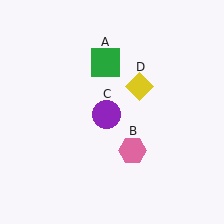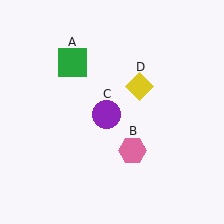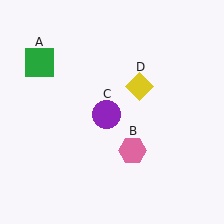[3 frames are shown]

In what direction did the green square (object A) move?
The green square (object A) moved left.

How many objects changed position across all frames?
1 object changed position: green square (object A).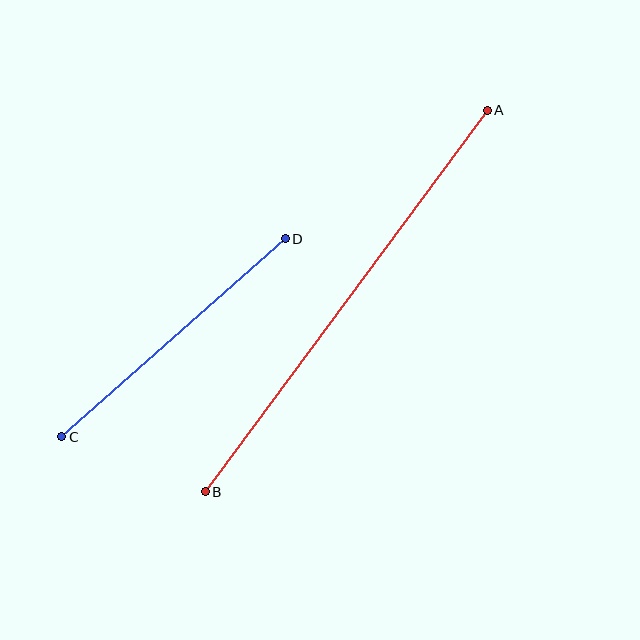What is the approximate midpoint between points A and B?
The midpoint is at approximately (346, 301) pixels.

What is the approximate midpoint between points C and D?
The midpoint is at approximately (174, 338) pixels.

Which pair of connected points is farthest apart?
Points A and B are farthest apart.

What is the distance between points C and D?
The distance is approximately 299 pixels.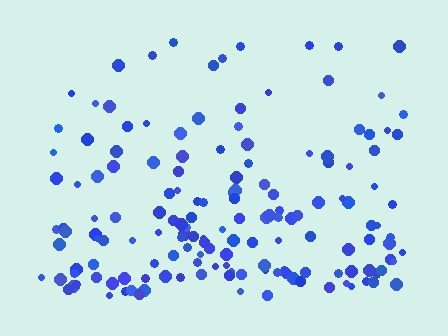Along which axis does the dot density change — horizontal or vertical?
Vertical.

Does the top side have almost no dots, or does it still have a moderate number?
Still a moderate number, just noticeably fewer than the bottom.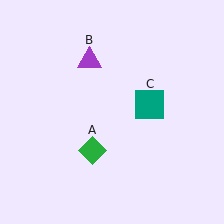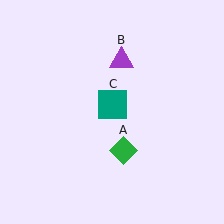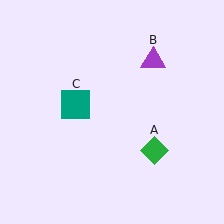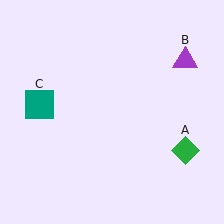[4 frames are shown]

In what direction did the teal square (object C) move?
The teal square (object C) moved left.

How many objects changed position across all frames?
3 objects changed position: green diamond (object A), purple triangle (object B), teal square (object C).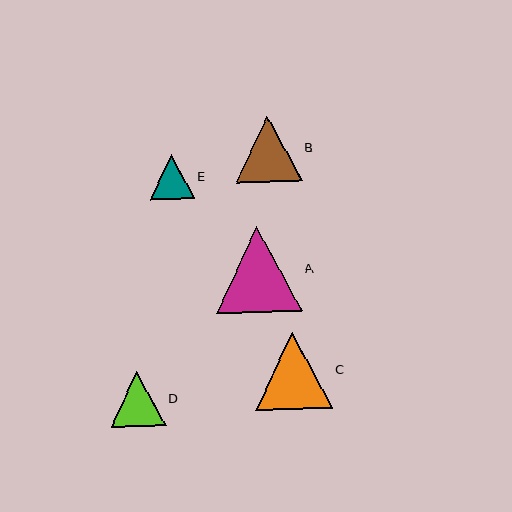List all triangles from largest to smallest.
From largest to smallest: A, C, B, D, E.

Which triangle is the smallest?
Triangle E is the smallest with a size of approximately 44 pixels.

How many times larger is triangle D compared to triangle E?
Triangle D is approximately 1.2 times the size of triangle E.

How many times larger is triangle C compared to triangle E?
Triangle C is approximately 1.7 times the size of triangle E.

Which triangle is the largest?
Triangle A is the largest with a size of approximately 86 pixels.